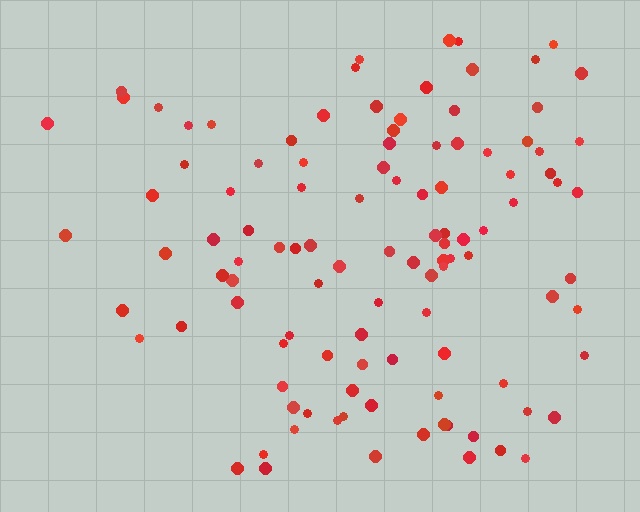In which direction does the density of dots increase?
From left to right, with the right side densest.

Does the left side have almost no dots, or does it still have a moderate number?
Still a moderate number, just noticeably fewer than the right.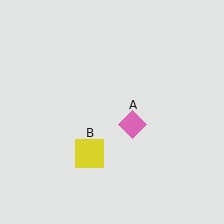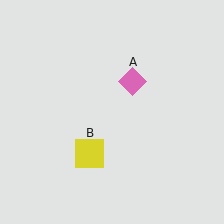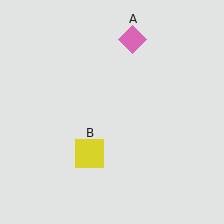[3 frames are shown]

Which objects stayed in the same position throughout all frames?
Yellow square (object B) remained stationary.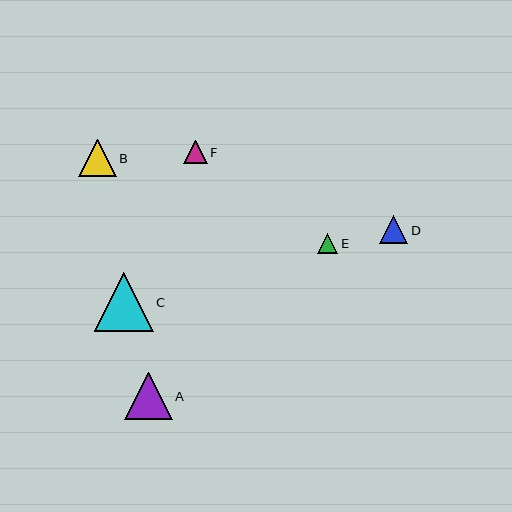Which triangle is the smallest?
Triangle E is the smallest with a size of approximately 20 pixels.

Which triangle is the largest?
Triangle C is the largest with a size of approximately 59 pixels.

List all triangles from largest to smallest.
From largest to smallest: C, A, B, D, F, E.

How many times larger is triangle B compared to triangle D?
Triangle B is approximately 1.3 times the size of triangle D.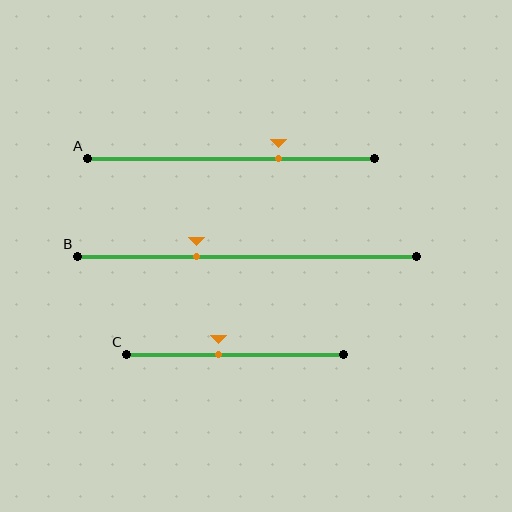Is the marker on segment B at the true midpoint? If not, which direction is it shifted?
No, the marker on segment B is shifted to the left by about 15% of the segment length.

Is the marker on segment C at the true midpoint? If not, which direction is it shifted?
No, the marker on segment C is shifted to the left by about 8% of the segment length.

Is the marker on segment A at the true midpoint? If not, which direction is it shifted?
No, the marker on segment A is shifted to the right by about 17% of the segment length.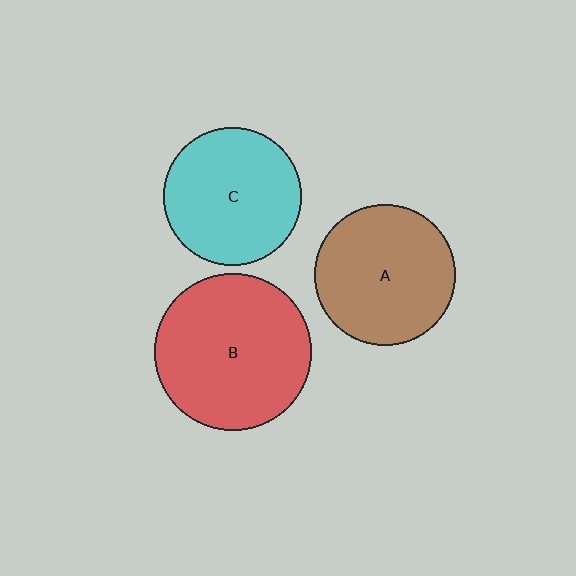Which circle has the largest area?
Circle B (red).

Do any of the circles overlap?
No, none of the circles overlap.